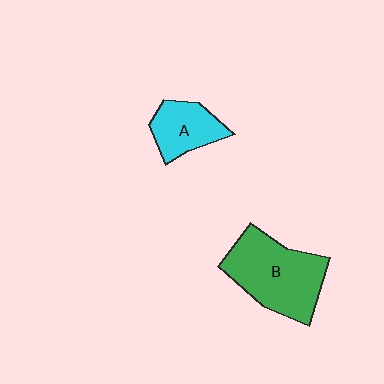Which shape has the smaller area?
Shape A (cyan).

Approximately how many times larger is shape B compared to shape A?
Approximately 1.9 times.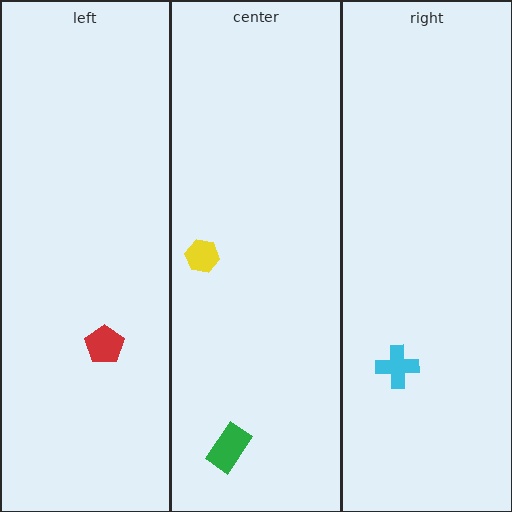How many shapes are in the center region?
2.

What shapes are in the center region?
The green rectangle, the yellow hexagon.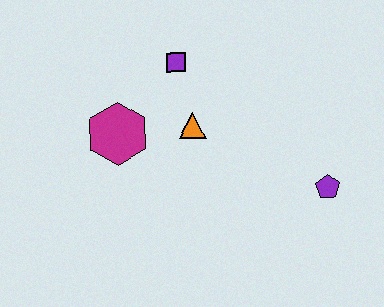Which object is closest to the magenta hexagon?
The orange triangle is closest to the magenta hexagon.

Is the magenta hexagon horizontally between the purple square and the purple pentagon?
No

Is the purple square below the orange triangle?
No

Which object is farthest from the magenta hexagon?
The purple pentagon is farthest from the magenta hexagon.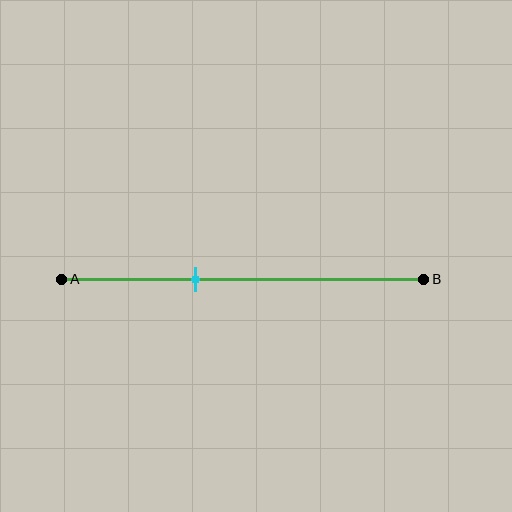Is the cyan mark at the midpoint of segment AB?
No, the mark is at about 35% from A, not at the 50% midpoint.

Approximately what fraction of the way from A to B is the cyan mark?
The cyan mark is approximately 35% of the way from A to B.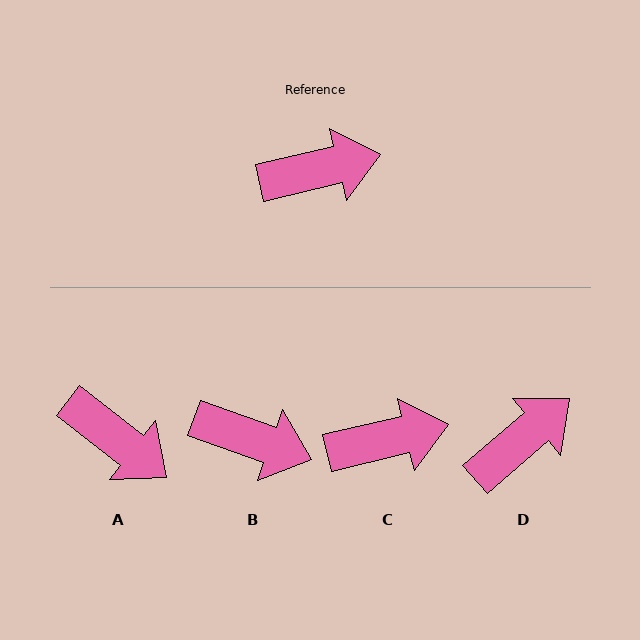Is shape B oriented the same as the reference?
No, it is off by about 33 degrees.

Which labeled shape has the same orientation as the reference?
C.